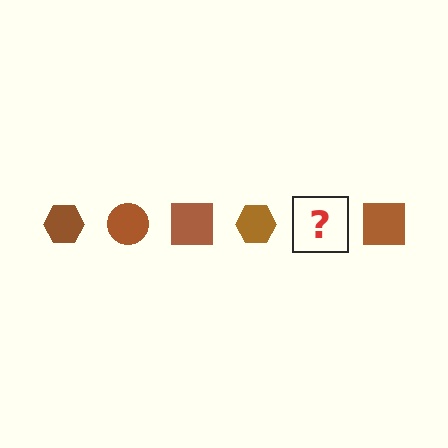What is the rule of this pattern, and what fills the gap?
The rule is that the pattern cycles through hexagon, circle, square shapes in brown. The gap should be filled with a brown circle.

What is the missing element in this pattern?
The missing element is a brown circle.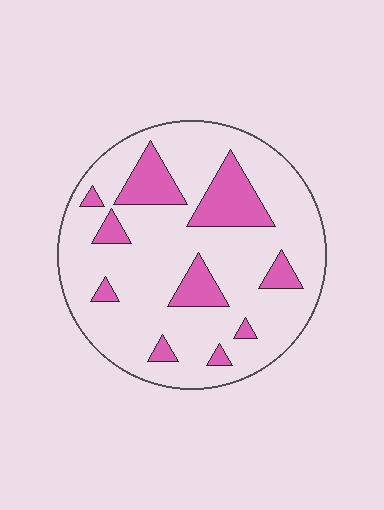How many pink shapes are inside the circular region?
10.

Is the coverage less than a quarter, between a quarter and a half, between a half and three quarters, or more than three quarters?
Less than a quarter.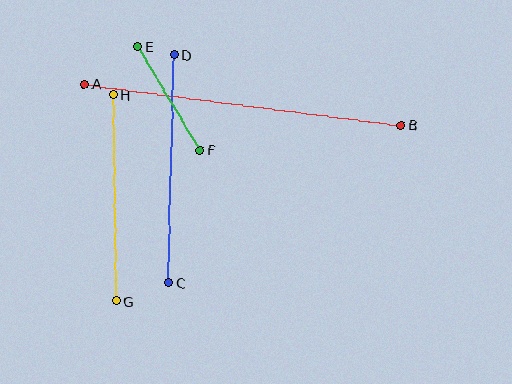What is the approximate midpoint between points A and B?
The midpoint is at approximately (243, 105) pixels.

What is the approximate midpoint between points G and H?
The midpoint is at approximately (115, 198) pixels.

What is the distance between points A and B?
The distance is approximately 320 pixels.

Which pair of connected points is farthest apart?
Points A and B are farthest apart.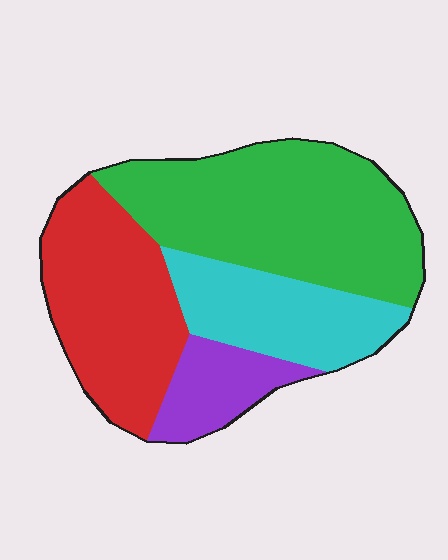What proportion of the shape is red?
Red covers about 30% of the shape.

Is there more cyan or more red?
Red.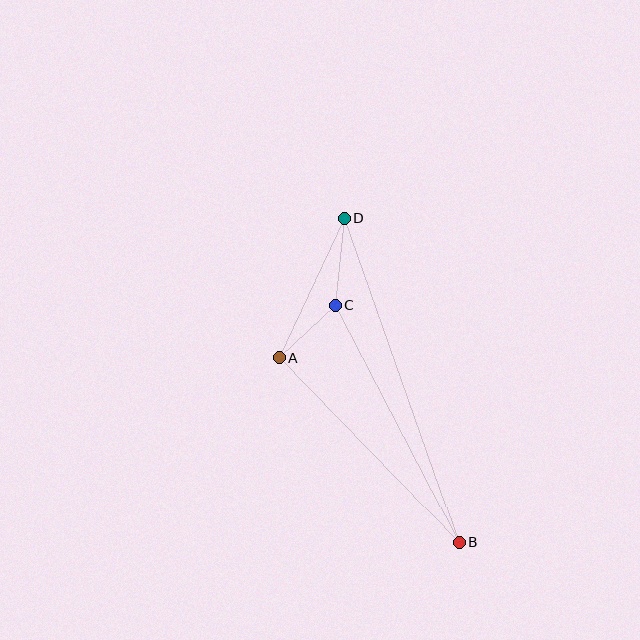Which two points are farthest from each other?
Points B and D are farthest from each other.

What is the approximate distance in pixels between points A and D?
The distance between A and D is approximately 154 pixels.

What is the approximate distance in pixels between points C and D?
The distance between C and D is approximately 87 pixels.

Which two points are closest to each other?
Points A and C are closest to each other.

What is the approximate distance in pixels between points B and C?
The distance between B and C is approximately 267 pixels.